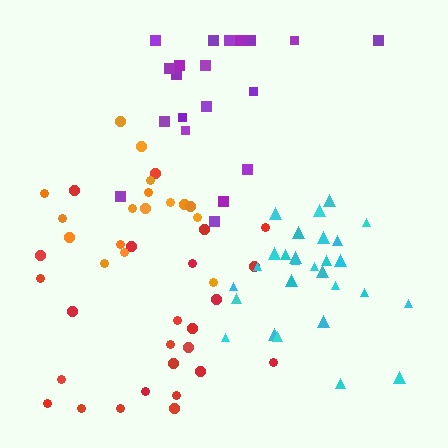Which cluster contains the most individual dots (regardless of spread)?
Cyan (28).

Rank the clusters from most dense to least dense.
cyan, orange, red, purple.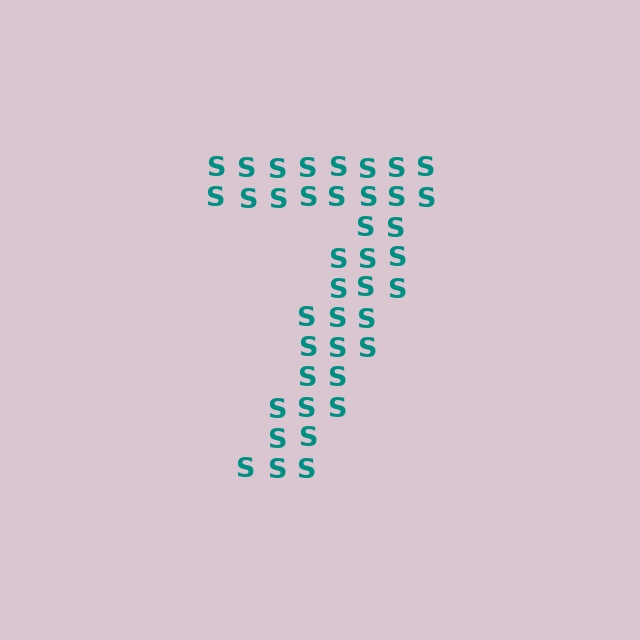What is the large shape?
The large shape is the digit 7.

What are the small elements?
The small elements are letter S's.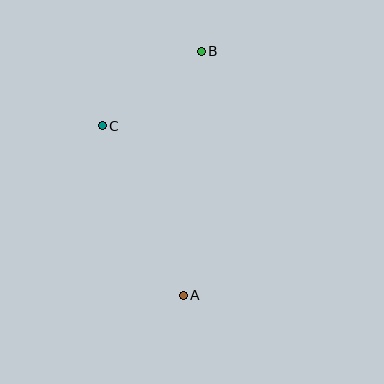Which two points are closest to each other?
Points B and C are closest to each other.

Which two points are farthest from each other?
Points A and B are farthest from each other.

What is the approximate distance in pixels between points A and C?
The distance between A and C is approximately 188 pixels.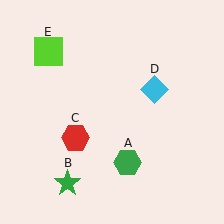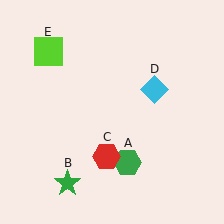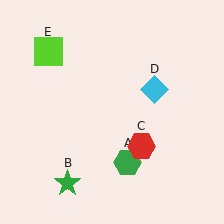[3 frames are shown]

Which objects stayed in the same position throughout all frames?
Green hexagon (object A) and green star (object B) and cyan diamond (object D) and lime square (object E) remained stationary.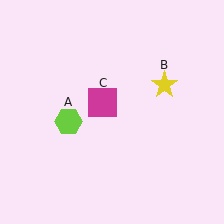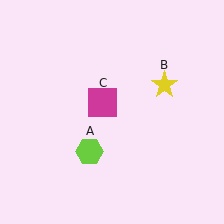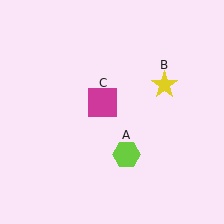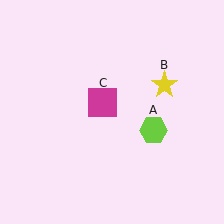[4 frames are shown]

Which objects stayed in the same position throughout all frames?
Yellow star (object B) and magenta square (object C) remained stationary.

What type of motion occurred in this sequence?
The lime hexagon (object A) rotated counterclockwise around the center of the scene.